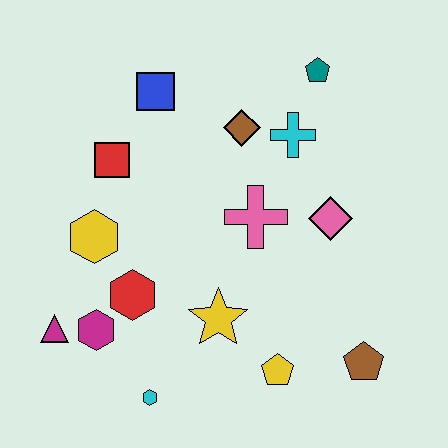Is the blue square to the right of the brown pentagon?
No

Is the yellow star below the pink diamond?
Yes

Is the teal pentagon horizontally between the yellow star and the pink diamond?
Yes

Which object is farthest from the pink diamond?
The magenta triangle is farthest from the pink diamond.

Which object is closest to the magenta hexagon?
The magenta triangle is closest to the magenta hexagon.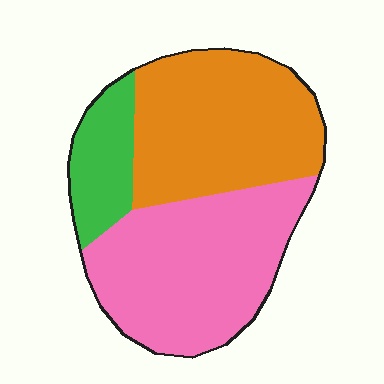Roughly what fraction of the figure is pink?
Pink takes up between a quarter and a half of the figure.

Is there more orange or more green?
Orange.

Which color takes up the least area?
Green, at roughly 15%.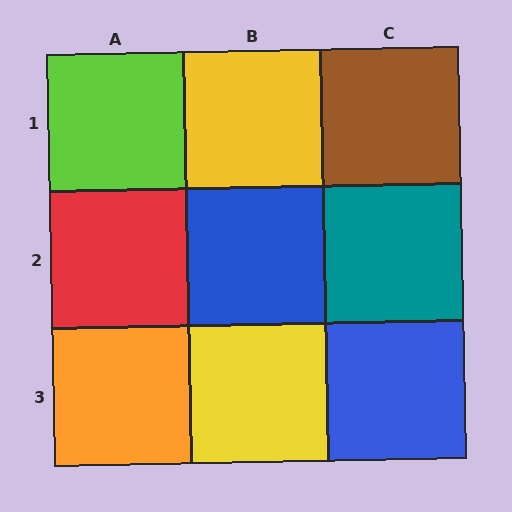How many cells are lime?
1 cell is lime.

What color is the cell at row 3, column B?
Yellow.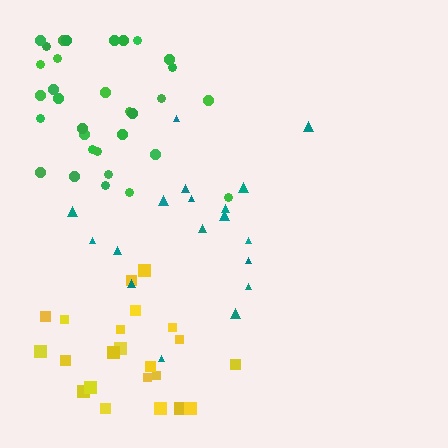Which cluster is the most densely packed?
Yellow.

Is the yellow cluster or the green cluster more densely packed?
Yellow.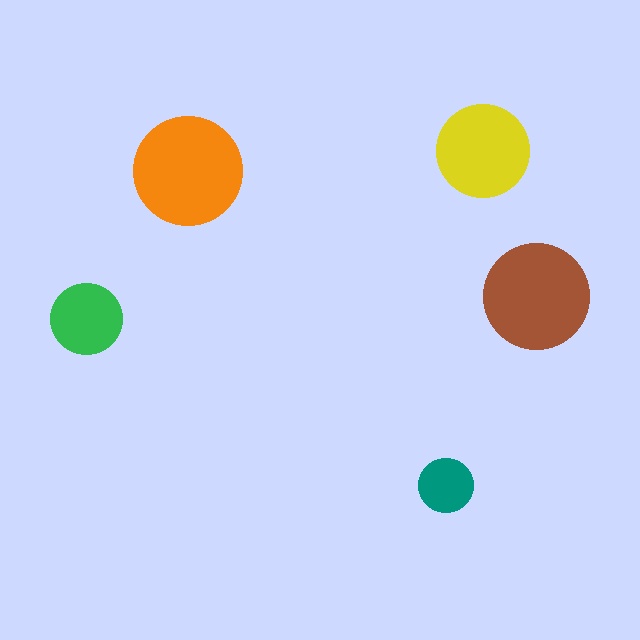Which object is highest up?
The yellow circle is topmost.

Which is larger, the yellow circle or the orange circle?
The orange one.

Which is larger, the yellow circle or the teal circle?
The yellow one.